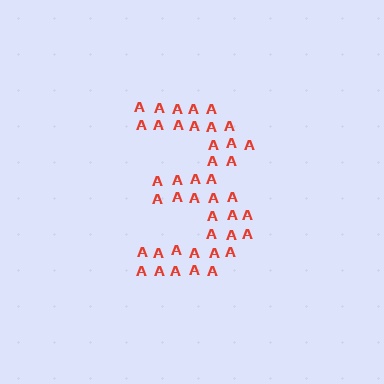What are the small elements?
The small elements are letter A's.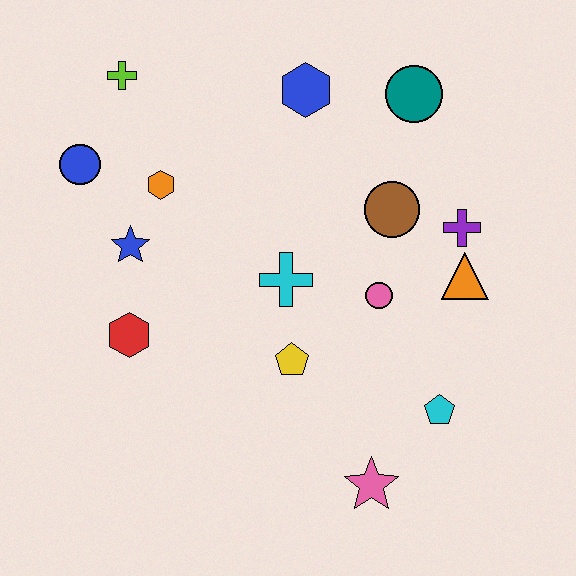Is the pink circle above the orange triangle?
No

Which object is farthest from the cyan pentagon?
The lime cross is farthest from the cyan pentagon.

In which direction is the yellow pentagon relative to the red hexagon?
The yellow pentagon is to the right of the red hexagon.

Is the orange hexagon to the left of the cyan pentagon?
Yes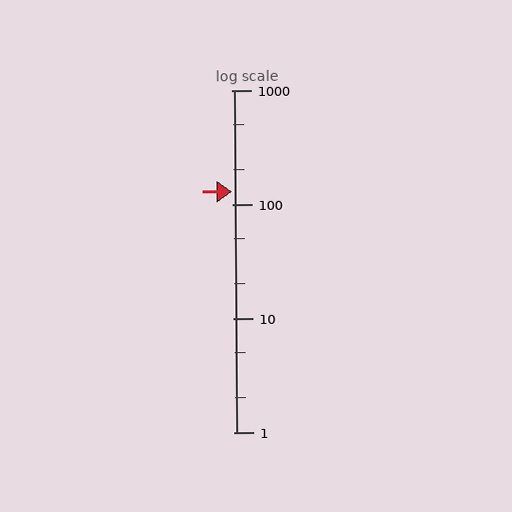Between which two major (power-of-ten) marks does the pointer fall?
The pointer is between 100 and 1000.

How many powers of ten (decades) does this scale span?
The scale spans 3 decades, from 1 to 1000.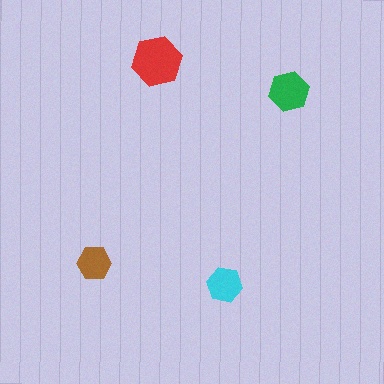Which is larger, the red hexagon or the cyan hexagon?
The red one.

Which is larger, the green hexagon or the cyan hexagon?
The green one.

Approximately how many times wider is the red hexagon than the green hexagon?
About 1.5 times wider.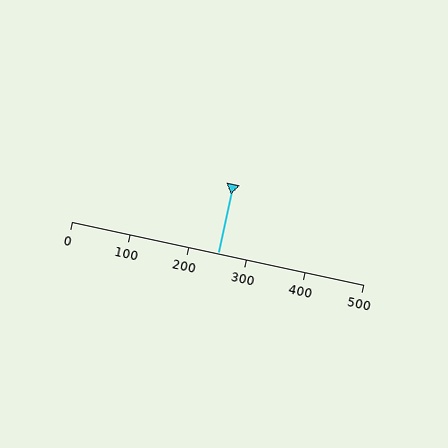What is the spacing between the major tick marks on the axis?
The major ticks are spaced 100 apart.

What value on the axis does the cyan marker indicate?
The marker indicates approximately 250.